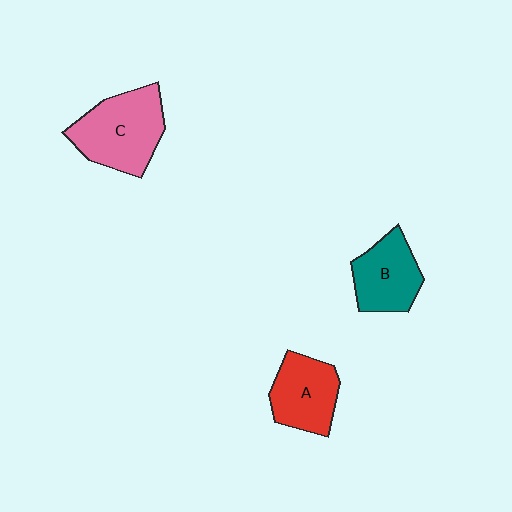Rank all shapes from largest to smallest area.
From largest to smallest: C (pink), A (red), B (teal).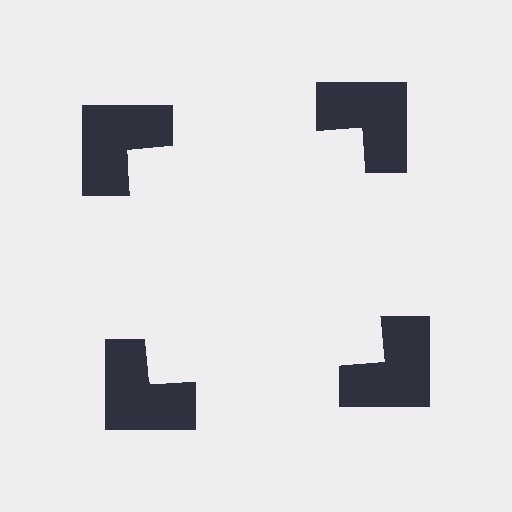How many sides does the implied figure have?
4 sides.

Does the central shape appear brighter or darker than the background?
It typically appears slightly brighter than the background, even though no actual brightness change is drawn.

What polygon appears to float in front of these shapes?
An illusory square — its edges are inferred from the aligned wedge cuts in the notched squares, not physically drawn.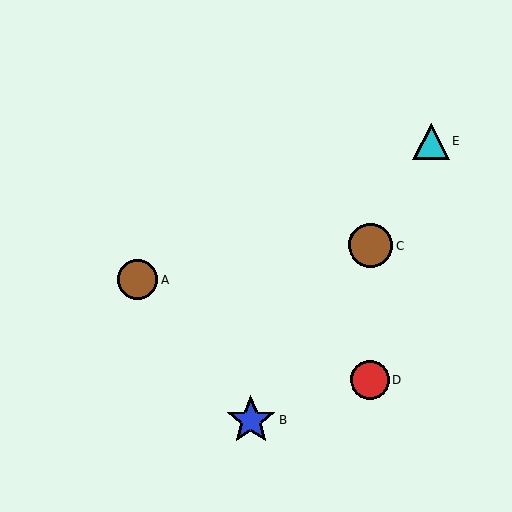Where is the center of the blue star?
The center of the blue star is at (251, 420).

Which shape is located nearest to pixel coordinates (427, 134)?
The cyan triangle (labeled E) at (431, 141) is nearest to that location.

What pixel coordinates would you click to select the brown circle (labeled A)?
Click at (138, 279) to select the brown circle A.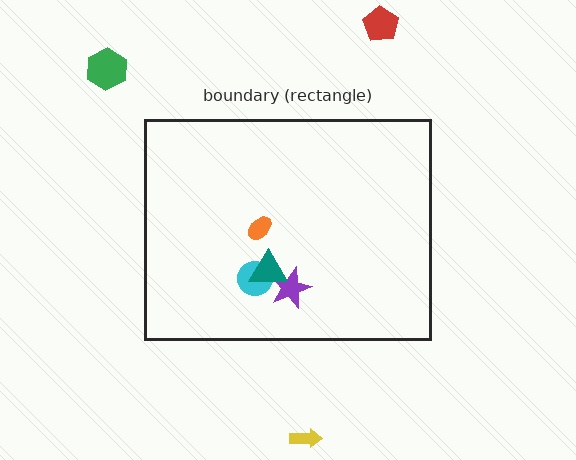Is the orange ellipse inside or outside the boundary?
Inside.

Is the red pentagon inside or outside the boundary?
Outside.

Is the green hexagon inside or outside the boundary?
Outside.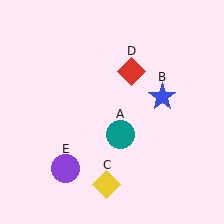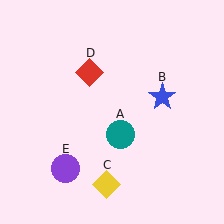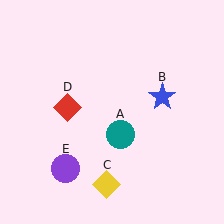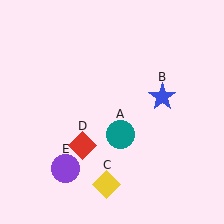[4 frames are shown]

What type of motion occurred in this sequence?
The red diamond (object D) rotated counterclockwise around the center of the scene.